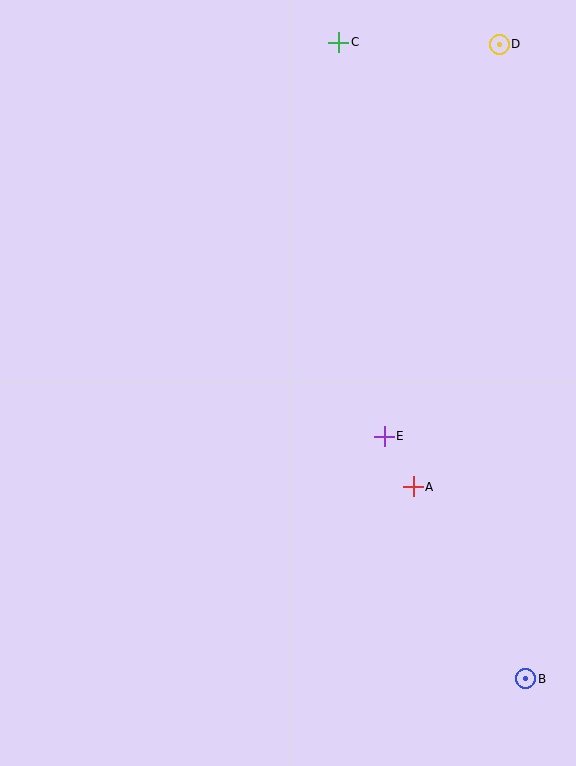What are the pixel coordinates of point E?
Point E is at (384, 436).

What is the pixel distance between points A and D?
The distance between A and D is 451 pixels.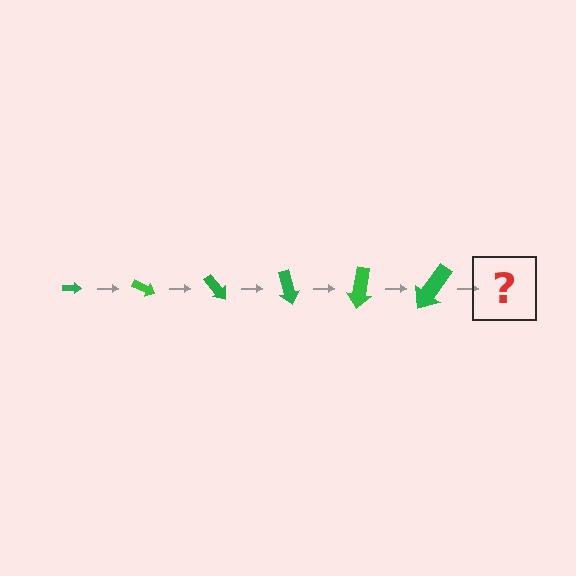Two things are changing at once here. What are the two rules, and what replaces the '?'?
The two rules are that the arrow grows larger each step and it rotates 25 degrees each step. The '?' should be an arrow, larger than the previous one and rotated 150 degrees from the start.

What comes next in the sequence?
The next element should be an arrow, larger than the previous one and rotated 150 degrees from the start.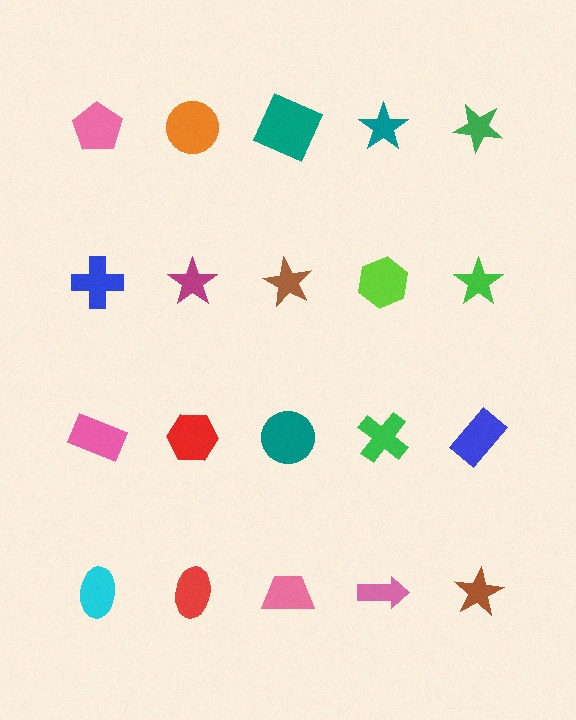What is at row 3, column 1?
A pink rectangle.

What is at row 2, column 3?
A brown star.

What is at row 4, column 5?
A brown star.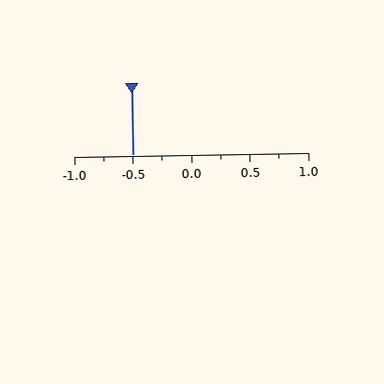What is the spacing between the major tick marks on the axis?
The major ticks are spaced 0.5 apart.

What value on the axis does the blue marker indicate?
The marker indicates approximately -0.5.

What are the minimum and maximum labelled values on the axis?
The axis runs from -1.0 to 1.0.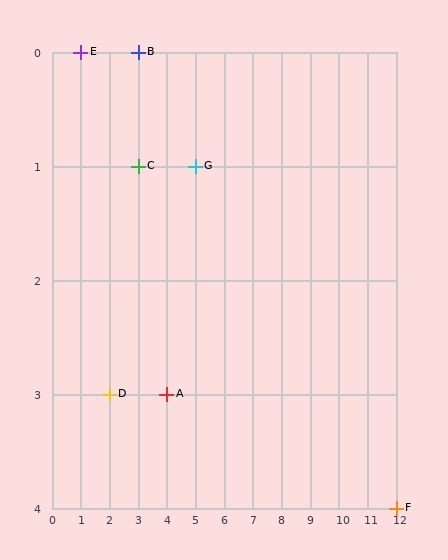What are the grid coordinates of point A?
Point A is at grid coordinates (4, 3).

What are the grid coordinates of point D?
Point D is at grid coordinates (2, 3).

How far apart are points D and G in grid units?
Points D and G are 3 columns and 2 rows apart (about 3.6 grid units diagonally).